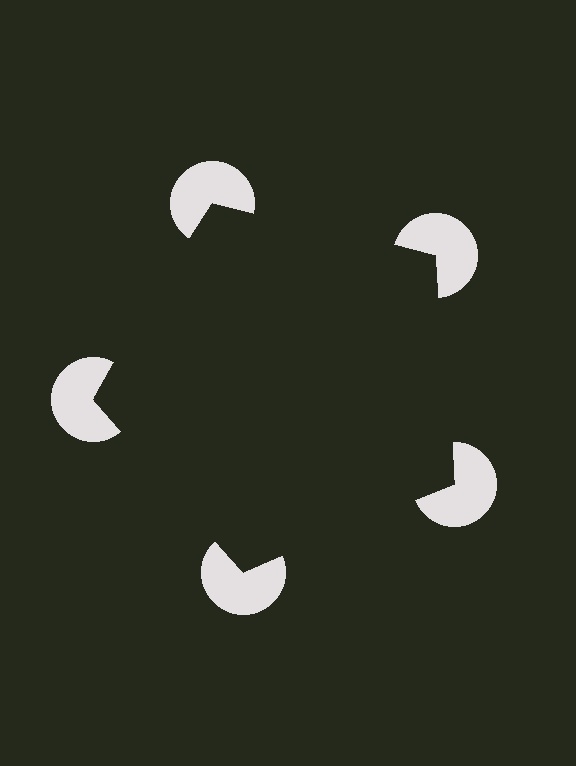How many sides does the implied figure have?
5 sides.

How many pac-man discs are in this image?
There are 5 — one at each vertex of the illusory pentagon.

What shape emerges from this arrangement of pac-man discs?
An illusory pentagon — its edges are inferred from the aligned wedge cuts in the pac-man discs, not physically drawn.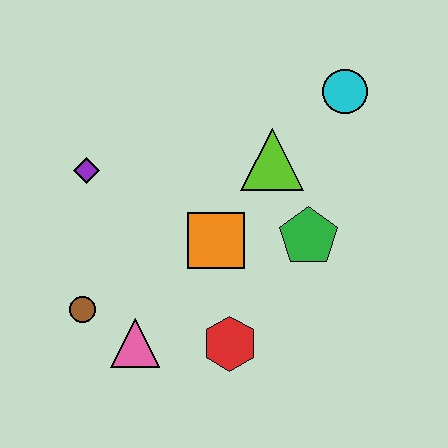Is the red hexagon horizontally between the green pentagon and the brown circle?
Yes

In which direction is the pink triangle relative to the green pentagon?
The pink triangle is to the left of the green pentagon.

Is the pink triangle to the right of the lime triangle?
No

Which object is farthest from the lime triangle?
The brown circle is farthest from the lime triangle.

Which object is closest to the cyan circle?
The lime triangle is closest to the cyan circle.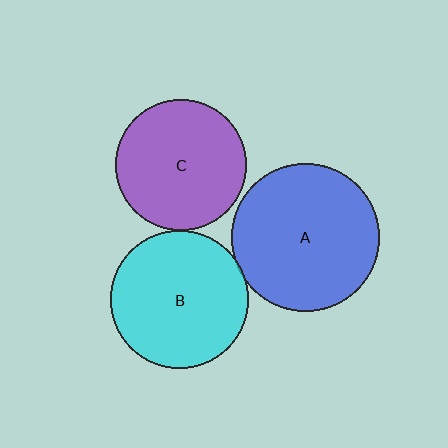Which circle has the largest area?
Circle A (blue).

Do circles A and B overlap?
Yes.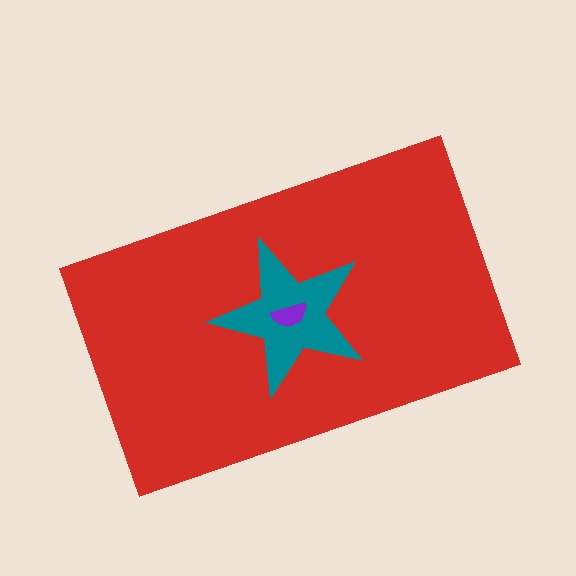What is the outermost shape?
The red rectangle.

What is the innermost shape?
The purple semicircle.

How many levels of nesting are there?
3.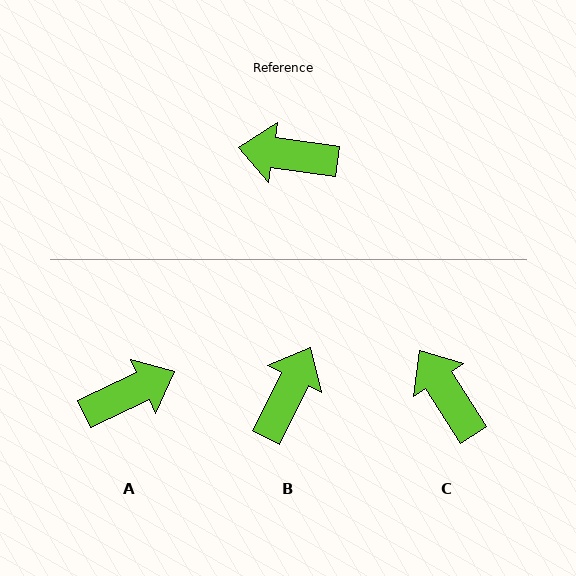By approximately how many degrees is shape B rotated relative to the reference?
Approximately 108 degrees clockwise.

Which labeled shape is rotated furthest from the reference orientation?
A, about 147 degrees away.